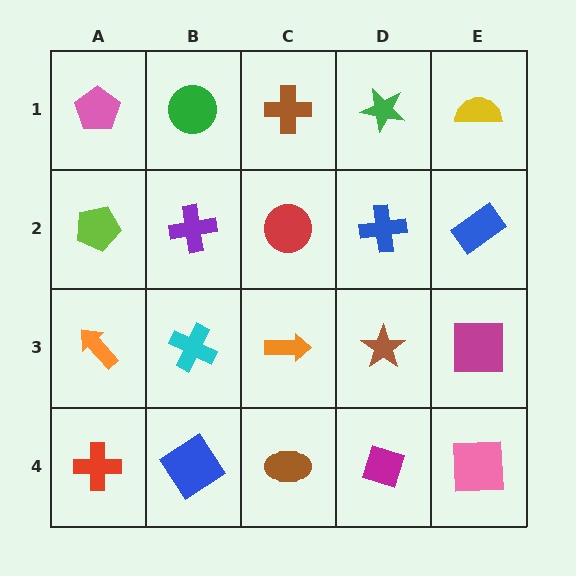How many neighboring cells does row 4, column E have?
2.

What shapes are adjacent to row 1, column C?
A red circle (row 2, column C), a green circle (row 1, column B), a green star (row 1, column D).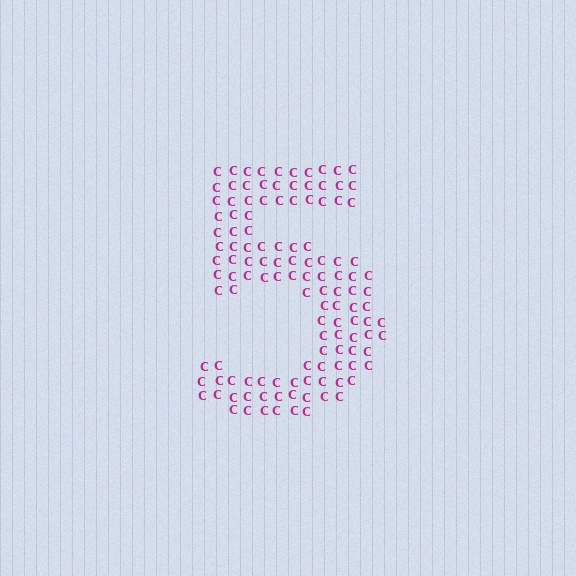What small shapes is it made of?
It is made of small letter C's.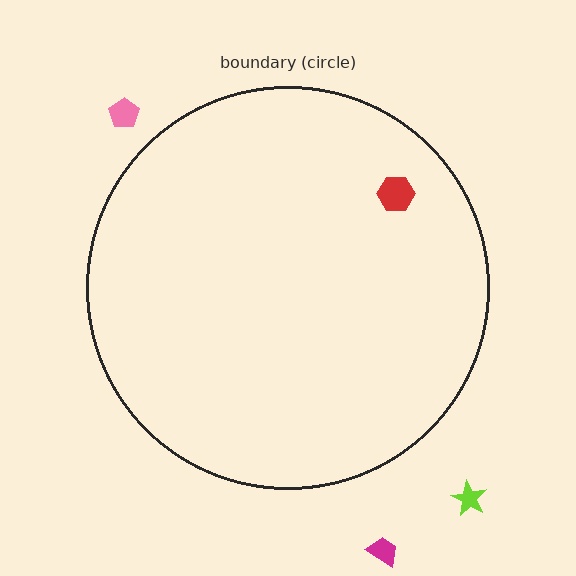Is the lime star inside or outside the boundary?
Outside.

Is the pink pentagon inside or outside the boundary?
Outside.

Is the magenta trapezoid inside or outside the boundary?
Outside.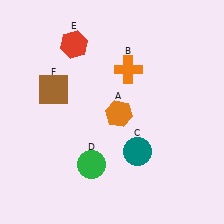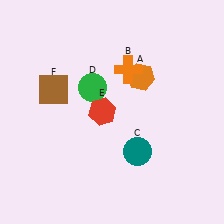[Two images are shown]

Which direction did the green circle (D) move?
The green circle (D) moved up.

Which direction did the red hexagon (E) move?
The red hexagon (E) moved down.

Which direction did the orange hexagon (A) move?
The orange hexagon (A) moved up.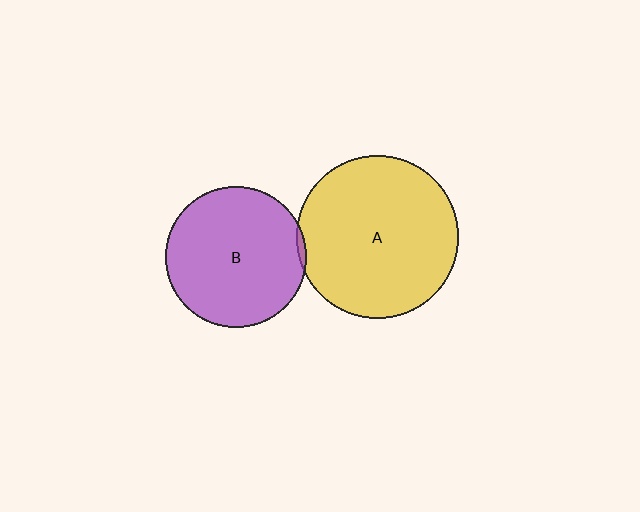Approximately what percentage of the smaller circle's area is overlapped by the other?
Approximately 5%.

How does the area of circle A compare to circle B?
Approximately 1.3 times.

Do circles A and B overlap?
Yes.